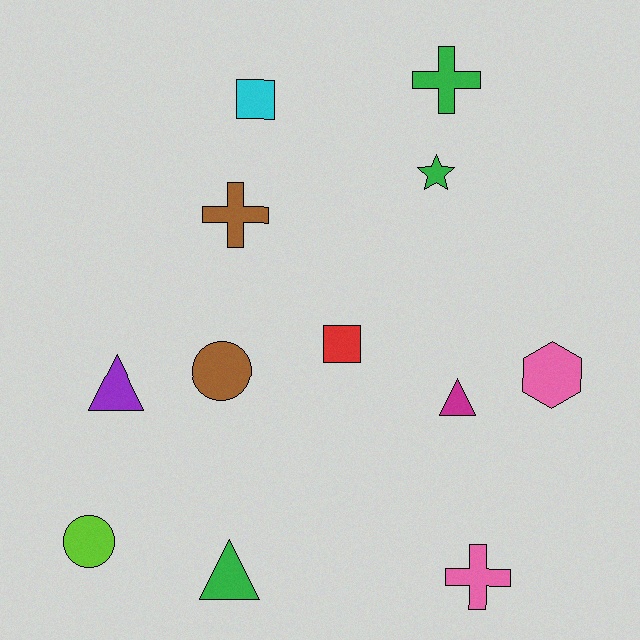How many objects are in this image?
There are 12 objects.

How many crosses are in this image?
There are 3 crosses.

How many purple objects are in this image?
There is 1 purple object.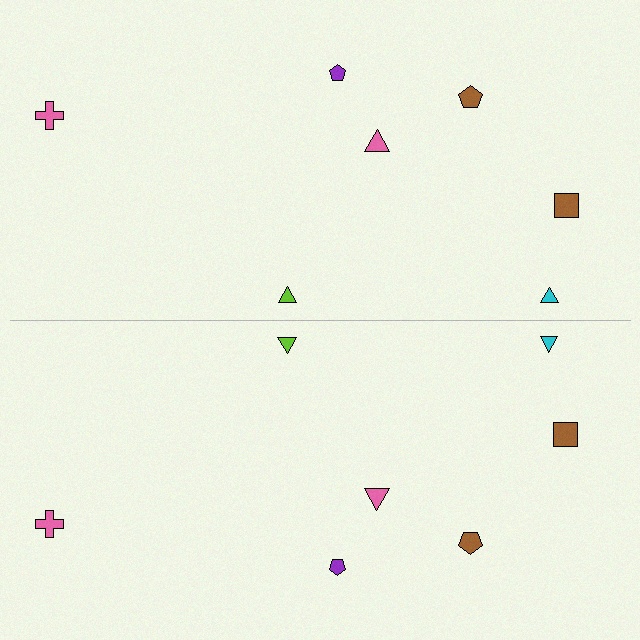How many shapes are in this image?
There are 14 shapes in this image.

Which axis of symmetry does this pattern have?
The pattern has a horizontal axis of symmetry running through the center of the image.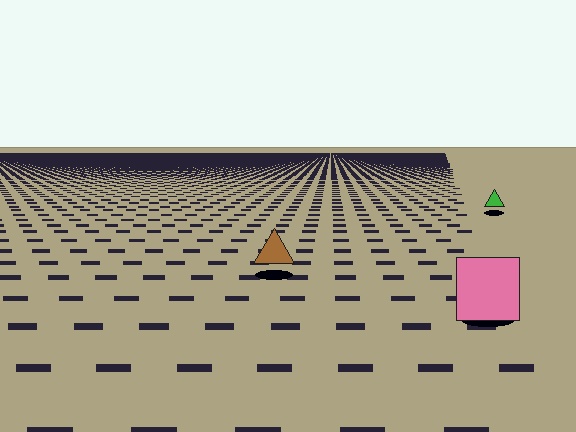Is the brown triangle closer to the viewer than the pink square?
No. The pink square is closer — you can tell from the texture gradient: the ground texture is coarser near it.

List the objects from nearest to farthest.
From nearest to farthest: the pink square, the brown triangle, the green triangle.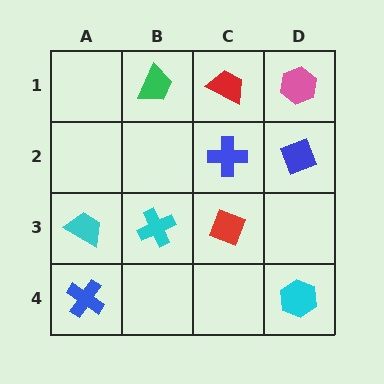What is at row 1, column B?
A green trapezoid.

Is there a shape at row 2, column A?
No, that cell is empty.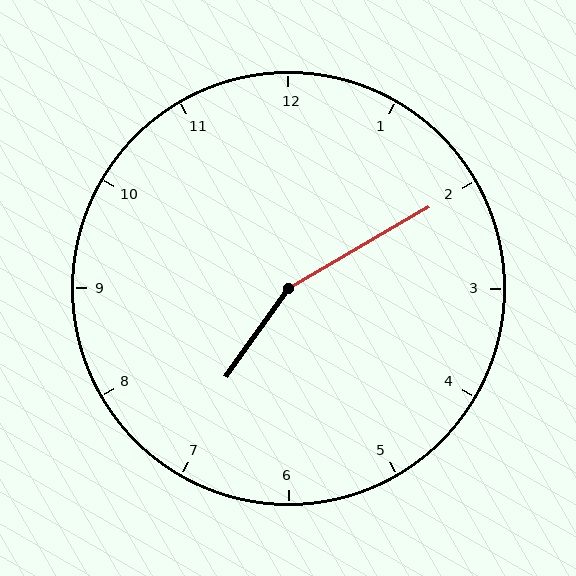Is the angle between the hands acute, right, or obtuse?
It is obtuse.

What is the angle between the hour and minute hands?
Approximately 155 degrees.